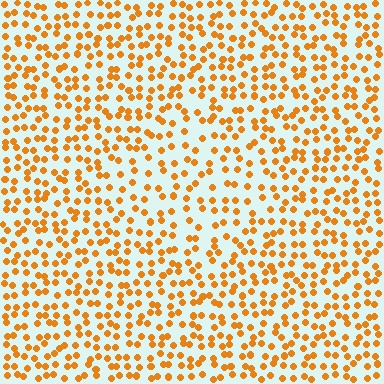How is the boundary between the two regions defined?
The boundary is defined by a change in element density (approximately 1.5x ratio). All elements are the same color, size, and shape.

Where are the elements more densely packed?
The elements are more densely packed outside the diamond boundary.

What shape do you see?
I see a diamond.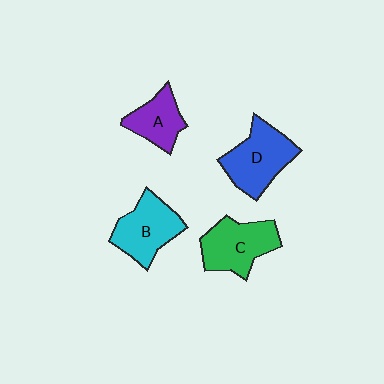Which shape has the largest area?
Shape D (blue).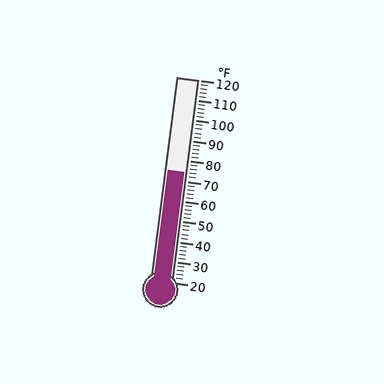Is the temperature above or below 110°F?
The temperature is below 110°F.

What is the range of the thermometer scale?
The thermometer scale ranges from 20°F to 120°F.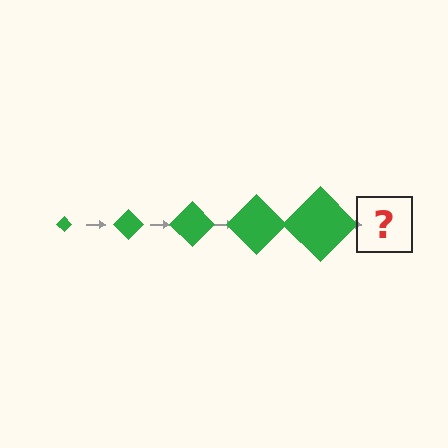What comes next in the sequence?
The next element should be a green diamond, larger than the previous one.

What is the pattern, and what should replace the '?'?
The pattern is that the diamond gets progressively larger each step. The '?' should be a green diamond, larger than the previous one.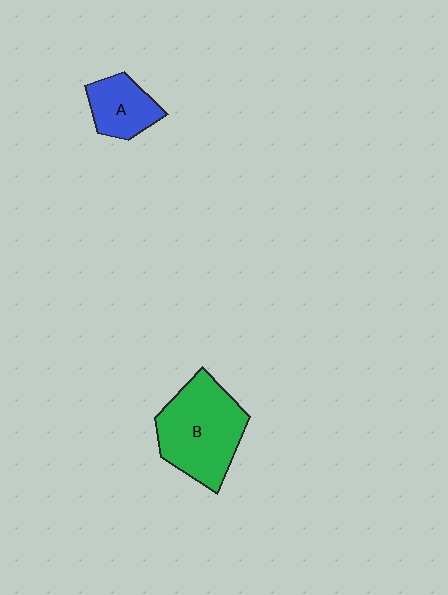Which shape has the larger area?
Shape B (green).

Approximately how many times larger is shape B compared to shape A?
Approximately 2.0 times.